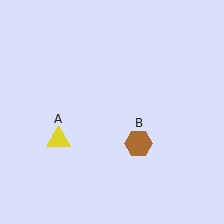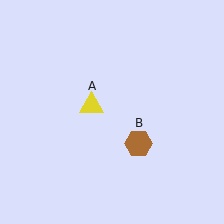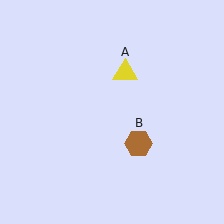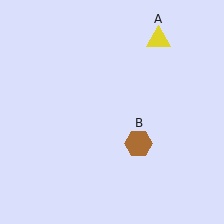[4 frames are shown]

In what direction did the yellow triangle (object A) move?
The yellow triangle (object A) moved up and to the right.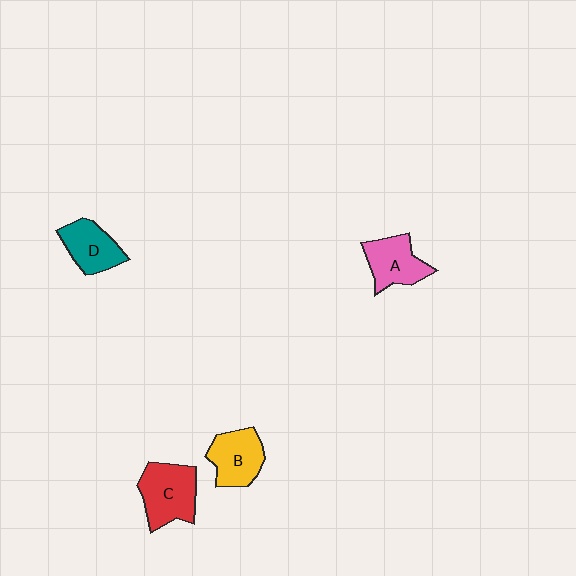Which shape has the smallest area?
Shape D (teal).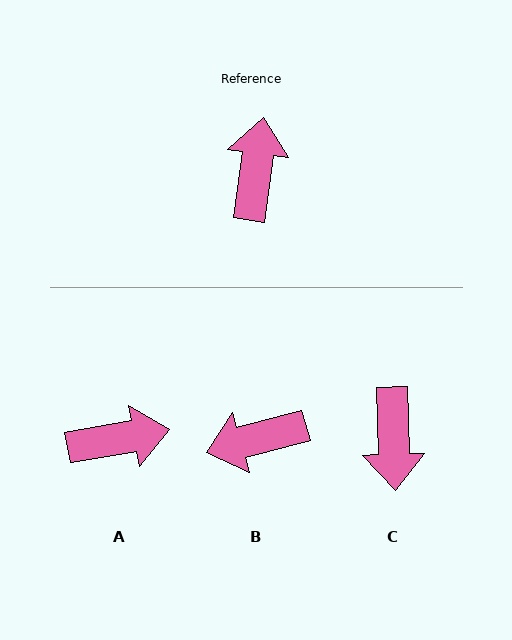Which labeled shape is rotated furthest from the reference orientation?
C, about 170 degrees away.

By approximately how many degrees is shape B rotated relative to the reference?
Approximately 113 degrees counter-clockwise.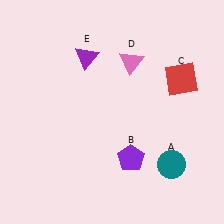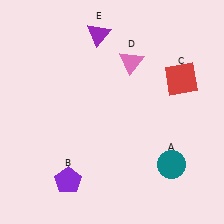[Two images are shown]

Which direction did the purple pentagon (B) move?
The purple pentagon (B) moved left.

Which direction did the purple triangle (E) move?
The purple triangle (E) moved up.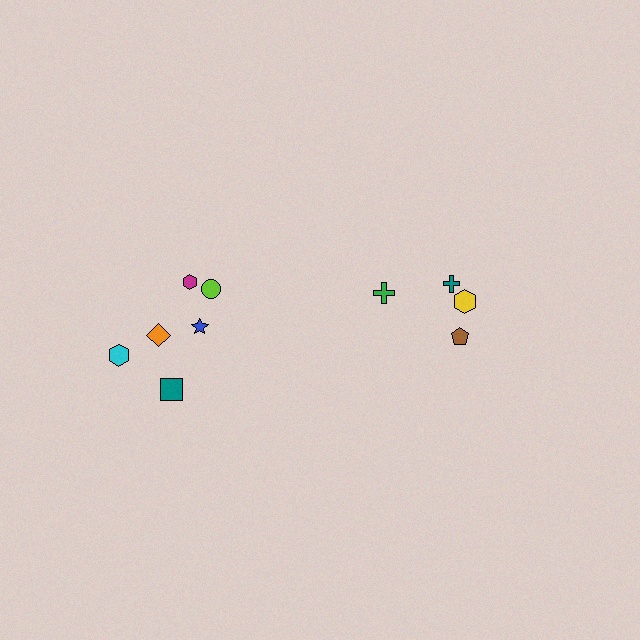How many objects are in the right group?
There are 4 objects.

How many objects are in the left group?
There are 6 objects.